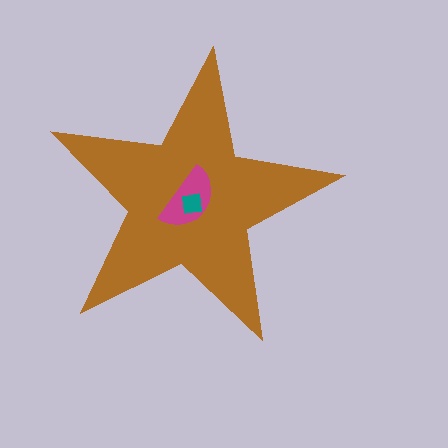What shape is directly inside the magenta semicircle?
The teal square.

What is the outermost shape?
The brown star.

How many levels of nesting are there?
3.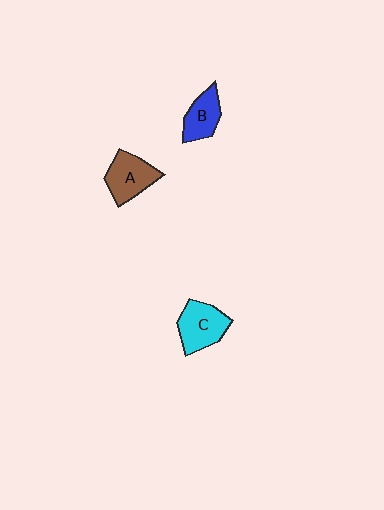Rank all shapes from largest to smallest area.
From largest to smallest: C (cyan), A (brown), B (blue).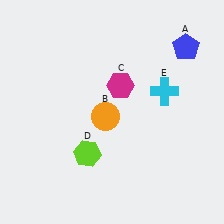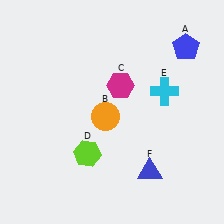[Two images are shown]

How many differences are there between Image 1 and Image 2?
There is 1 difference between the two images.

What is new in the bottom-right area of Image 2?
A blue triangle (F) was added in the bottom-right area of Image 2.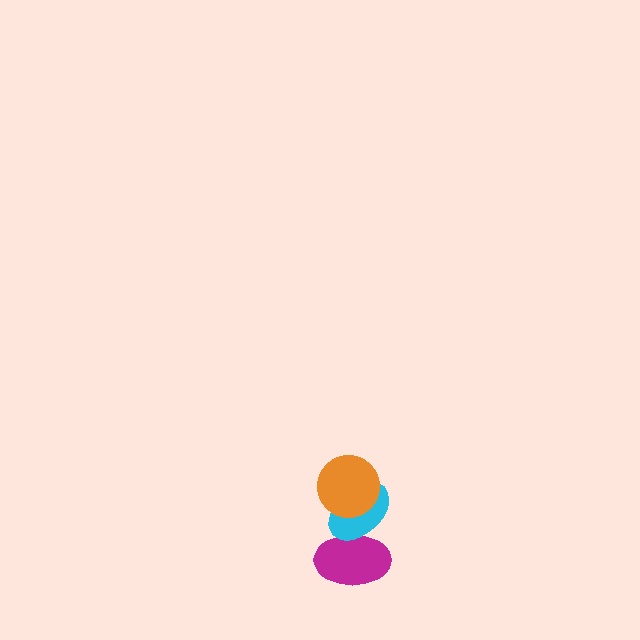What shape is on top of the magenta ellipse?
The cyan ellipse is on top of the magenta ellipse.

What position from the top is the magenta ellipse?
The magenta ellipse is 3rd from the top.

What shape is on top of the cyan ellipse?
The orange circle is on top of the cyan ellipse.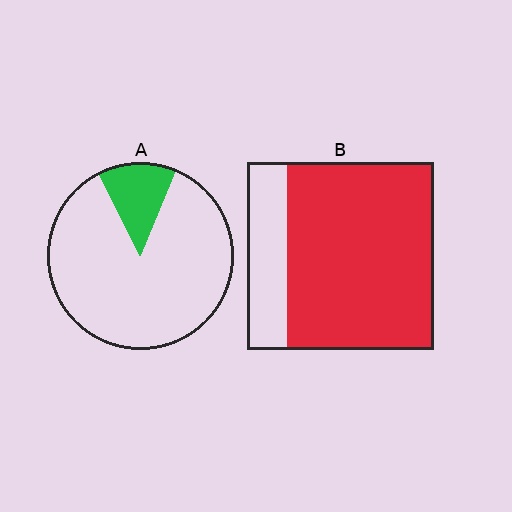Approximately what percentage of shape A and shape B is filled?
A is approximately 15% and B is approximately 80%.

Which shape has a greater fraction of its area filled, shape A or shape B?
Shape B.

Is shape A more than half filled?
No.